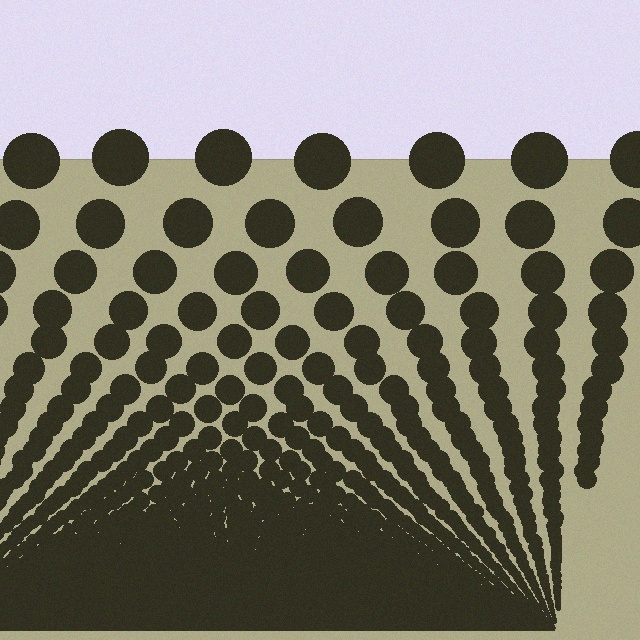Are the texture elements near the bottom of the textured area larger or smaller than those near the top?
Smaller. The gradient is inverted — elements near the bottom are smaller and denser.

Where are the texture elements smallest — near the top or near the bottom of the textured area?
Near the bottom.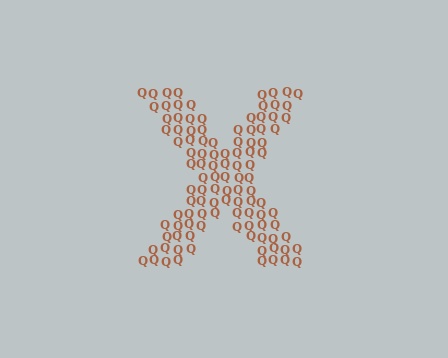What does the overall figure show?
The overall figure shows the letter X.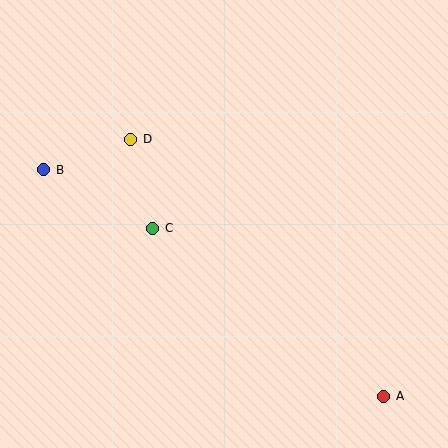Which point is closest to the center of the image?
Point C at (153, 228) is closest to the center.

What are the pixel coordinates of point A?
Point A is at (384, 396).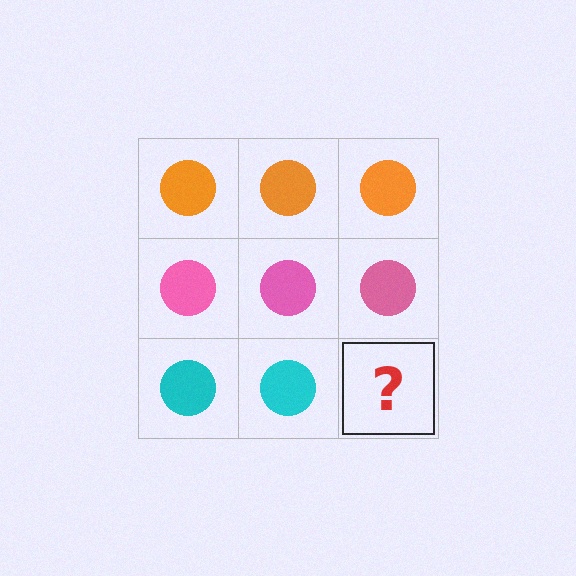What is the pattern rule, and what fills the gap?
The rule is that each row has a consistent color. The gap should be filled with a cyan circle.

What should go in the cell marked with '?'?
The missing cell should contain a cyan circle.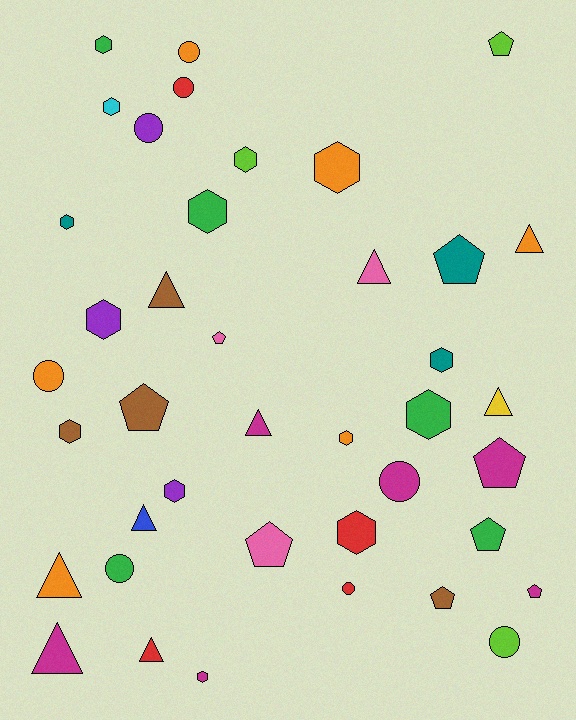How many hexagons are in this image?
There are 14 hexagons.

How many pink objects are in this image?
There are 3 pink objects.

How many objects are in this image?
There are 40 objects.